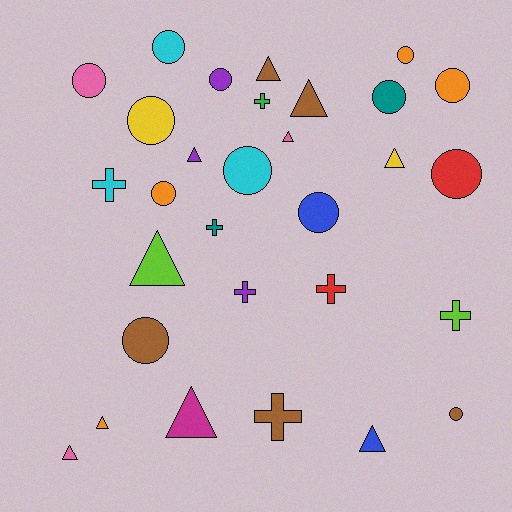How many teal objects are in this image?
There are 2 teal objects.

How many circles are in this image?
There are 13 circles.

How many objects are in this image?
There are 30 objects.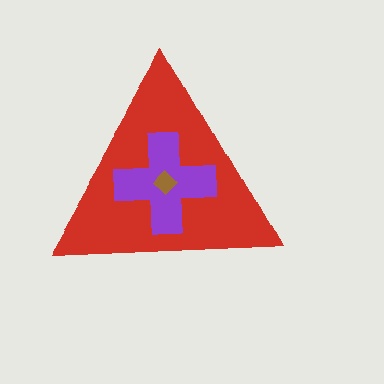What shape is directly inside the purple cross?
The brown diamond.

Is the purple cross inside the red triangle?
Yes.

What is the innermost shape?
The brown diamond.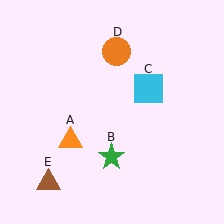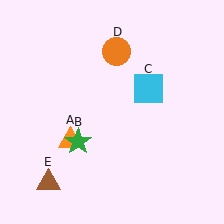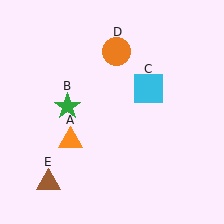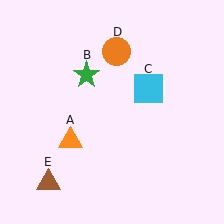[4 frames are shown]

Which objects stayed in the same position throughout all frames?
Orange triangle (object A) and cyan square (object C) and orange circle (object D) and brown triangle (object E) remained stationary.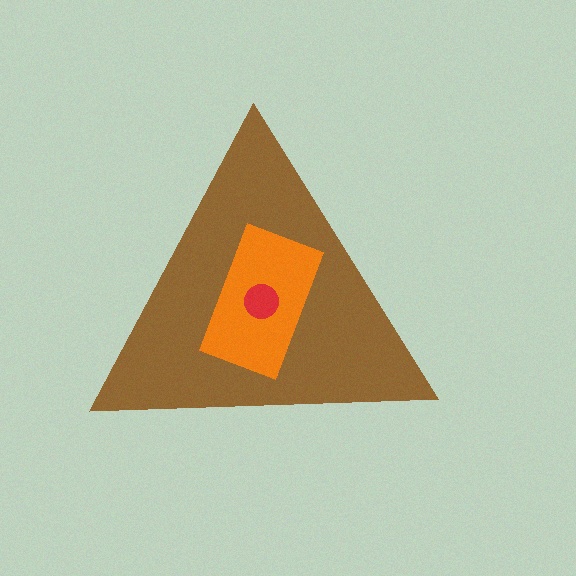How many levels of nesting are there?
3.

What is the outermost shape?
The brown triangle.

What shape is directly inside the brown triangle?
The orange rectangle.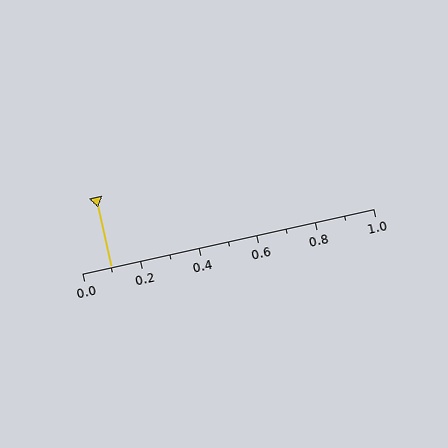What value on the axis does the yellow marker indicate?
The marker indicates approximately 0.1.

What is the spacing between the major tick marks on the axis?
The major ticks are spaced 0.2 apart.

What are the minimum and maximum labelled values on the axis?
The axis runs from 0.0 to 1.0.